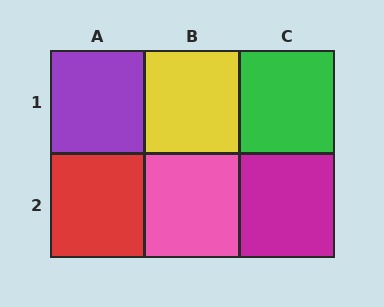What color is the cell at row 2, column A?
Red.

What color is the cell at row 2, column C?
Magenta.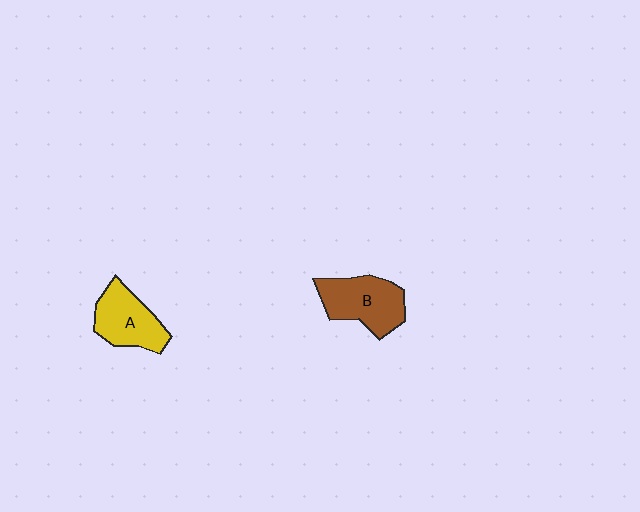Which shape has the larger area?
Shape B (brown).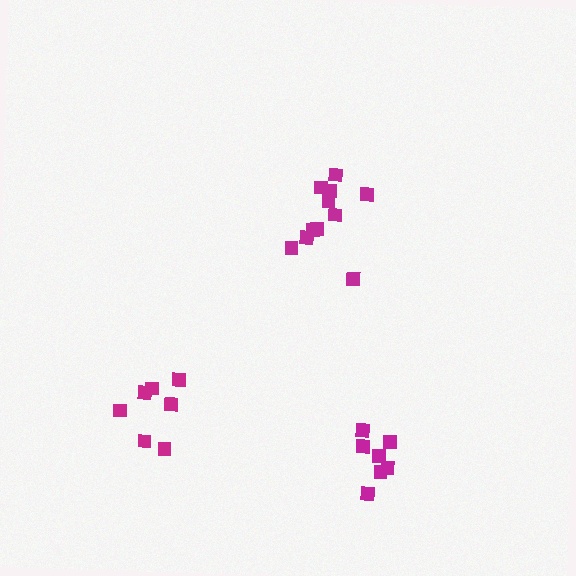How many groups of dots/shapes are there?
There are 3 groups.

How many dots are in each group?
Group 1: 7 dots, Group 2: 11 dots, Group 3: 7 dots (25 total).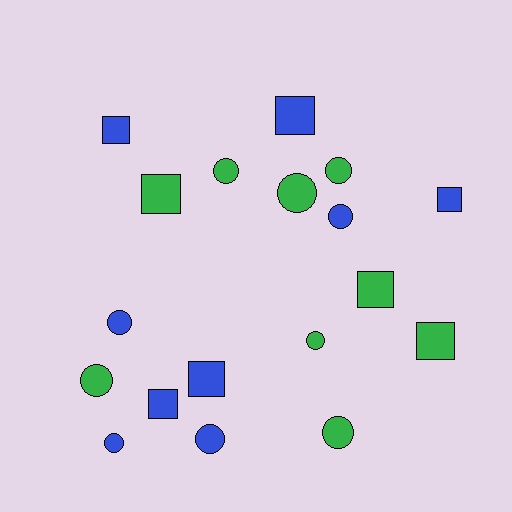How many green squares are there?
There are 3 green squares.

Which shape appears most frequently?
Circle, with 10 objects.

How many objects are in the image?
There are 18 objects.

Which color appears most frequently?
Blue, with 9 objects.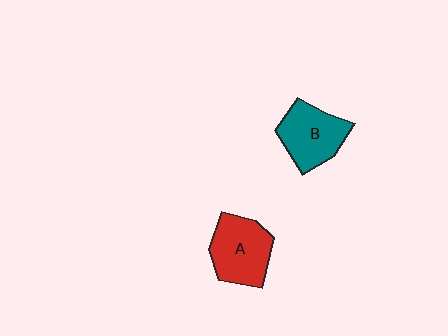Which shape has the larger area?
Shape A (red).